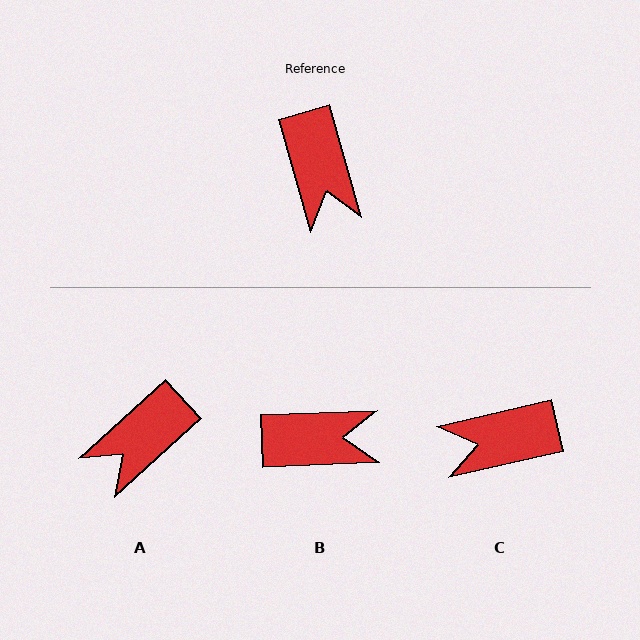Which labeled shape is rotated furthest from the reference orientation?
C, about 93 degrees away.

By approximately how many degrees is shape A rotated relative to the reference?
Approximately 64 degrees clockwise.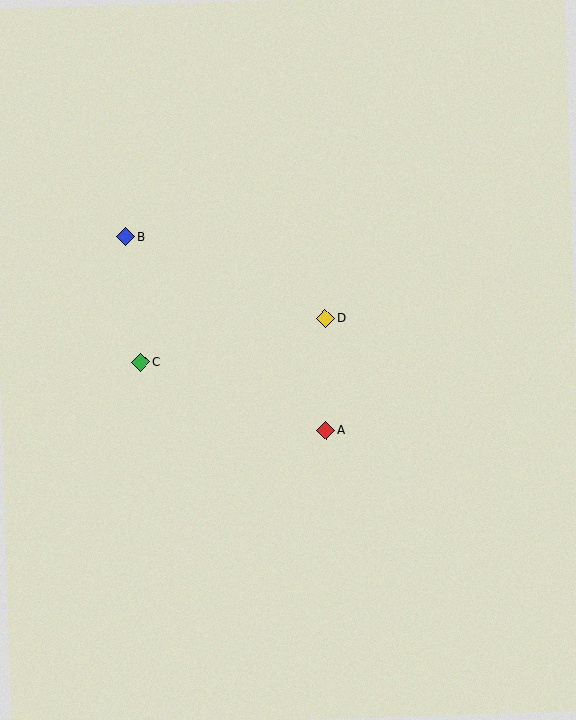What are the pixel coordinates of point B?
Point B is at (126, 237).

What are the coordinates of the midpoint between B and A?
The midpoint between B and A is at (226, 334).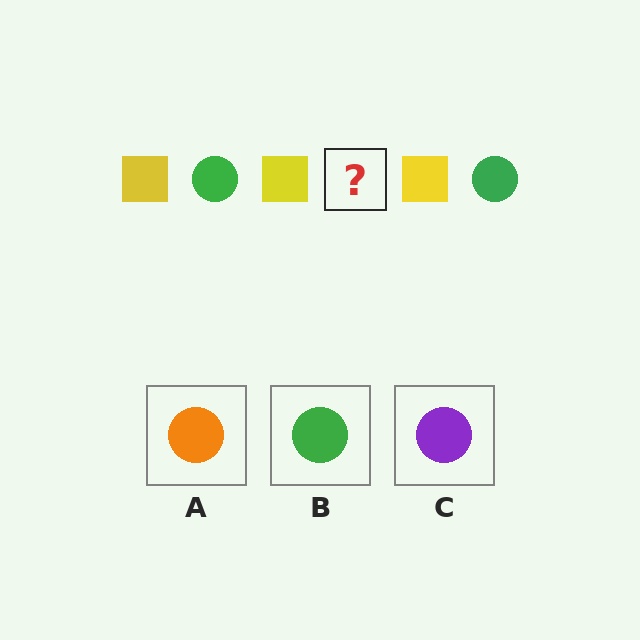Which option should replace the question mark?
Option B.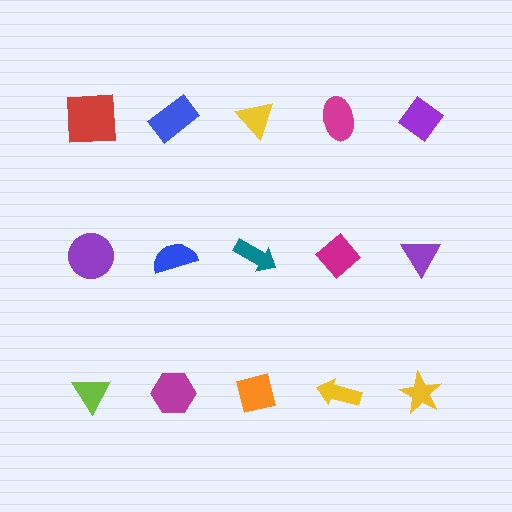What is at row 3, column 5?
A yellow star.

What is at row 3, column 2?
A magenta hexagon.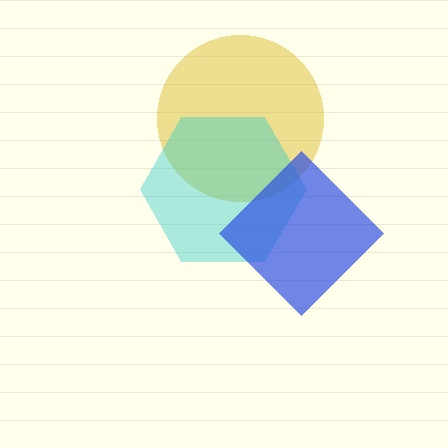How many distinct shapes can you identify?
There are 3 distinct shapes: a yellow circle, a cyan hexagon, a blue diamond.